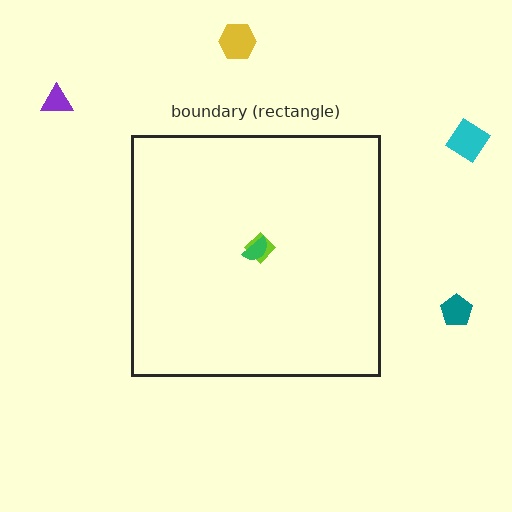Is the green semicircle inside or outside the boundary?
Inside.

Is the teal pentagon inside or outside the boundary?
Outside.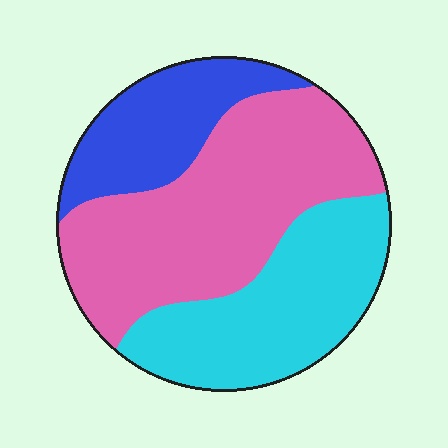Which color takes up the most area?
Pink, at roughly 45%.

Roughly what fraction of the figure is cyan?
Cyan covers roughly 35% of the figure.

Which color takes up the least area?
Blue, at roughly 20%.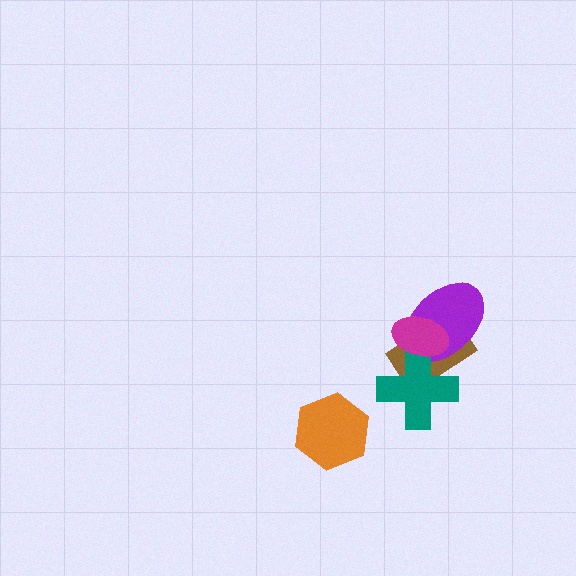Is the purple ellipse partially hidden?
Yes, it is partially covered by another shape.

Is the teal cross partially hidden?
Yes, it is partially covered by another shape.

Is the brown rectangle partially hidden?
Yes, it is partially covered by another shape.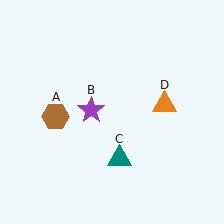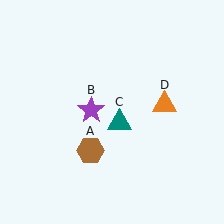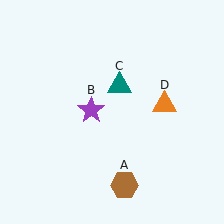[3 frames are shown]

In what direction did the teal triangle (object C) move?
The teal triangle (object C) moved up.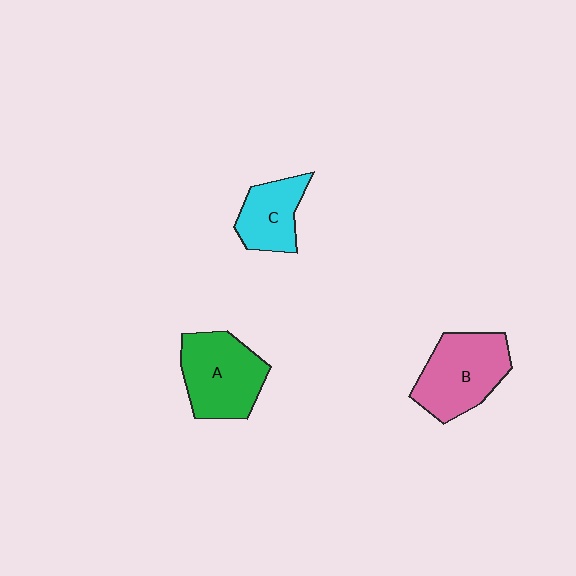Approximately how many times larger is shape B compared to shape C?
Approximately 1.5 times.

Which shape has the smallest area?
Shape C (cyan).